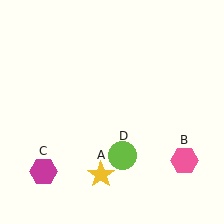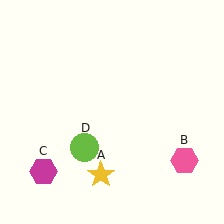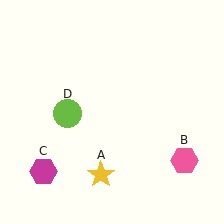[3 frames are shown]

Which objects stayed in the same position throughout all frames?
Yellow star (object A) and pink hexagon (object B) and magenta hexagon (object C) remained stationary.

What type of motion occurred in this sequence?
The lime circle (object D) rotated clockwise around the center of the scene.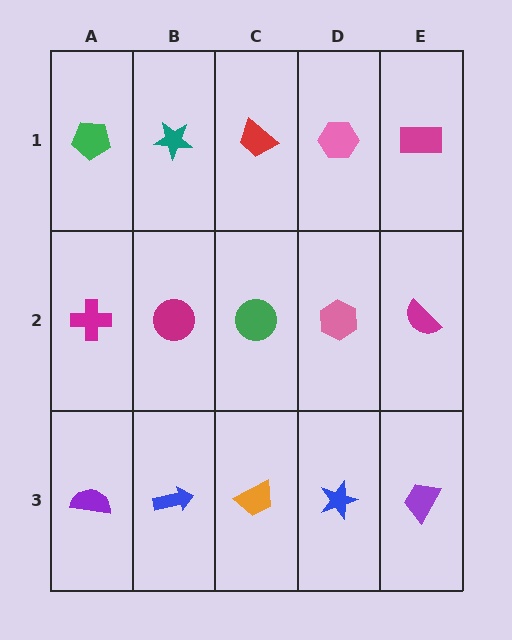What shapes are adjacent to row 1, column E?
A magenta semicircle (row 2, column E), a pink hexagon (row 1, column D).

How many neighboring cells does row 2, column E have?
3.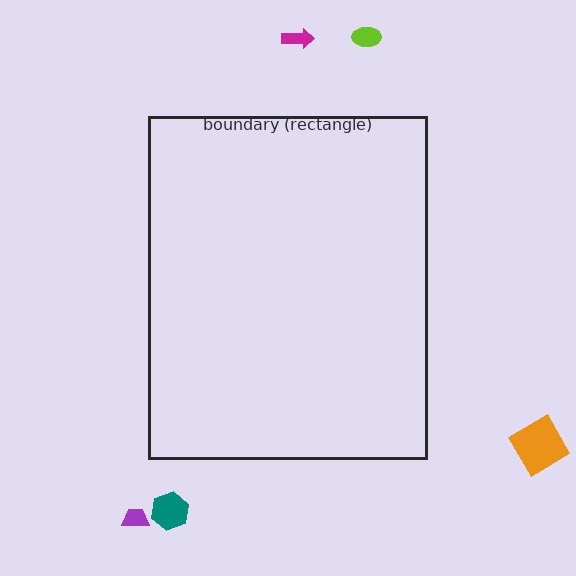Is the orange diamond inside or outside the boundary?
Outside.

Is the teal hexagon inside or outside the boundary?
Outside.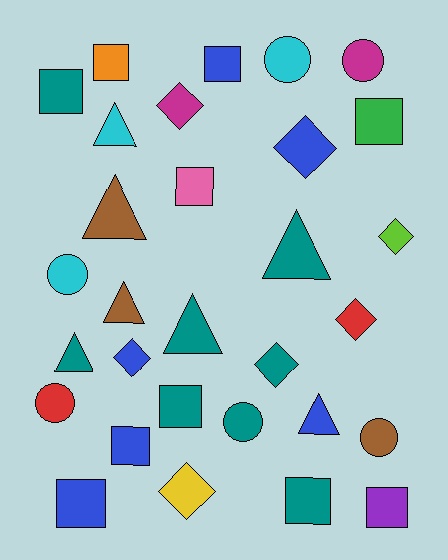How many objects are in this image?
There are 30 objects.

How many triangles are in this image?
There are 7 triangles.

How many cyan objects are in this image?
There are 3 cyan objects.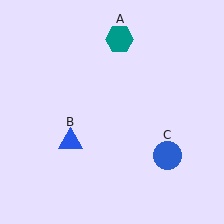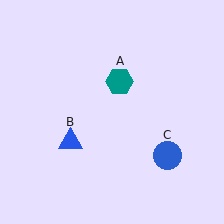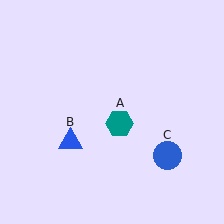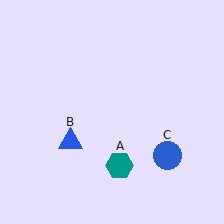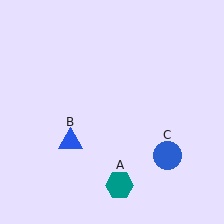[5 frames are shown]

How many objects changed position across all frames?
1 object changed position: teal hexagon (object A).